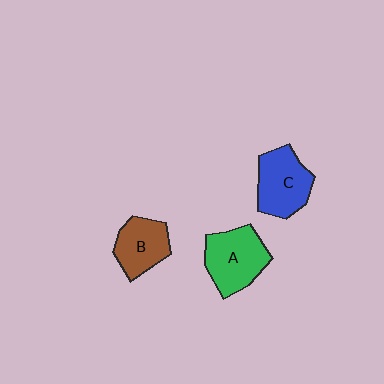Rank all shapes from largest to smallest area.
From largest to smallest: A (green), C (blue), B (brown).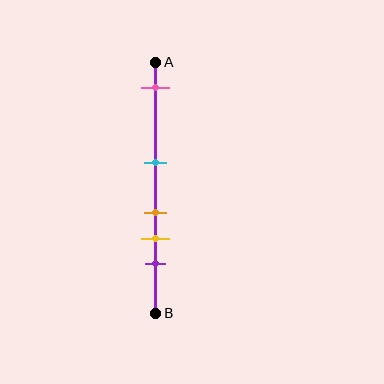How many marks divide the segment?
There are 5 marks dividing the segment.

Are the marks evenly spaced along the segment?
No, the marks are not evenly spaced.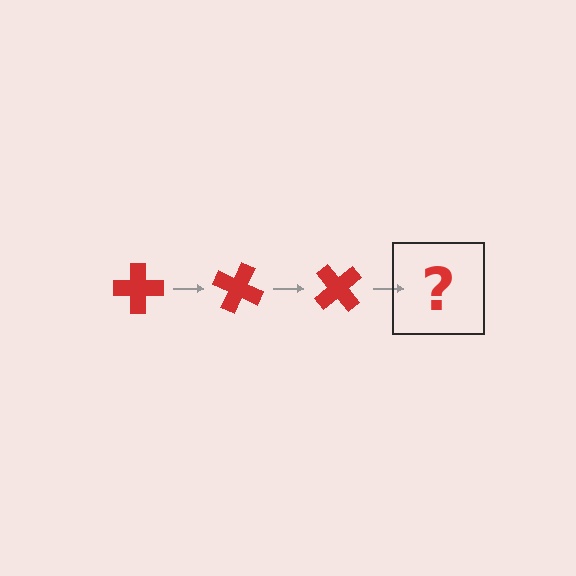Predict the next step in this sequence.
The next step is a red cross rotated 75 degrees.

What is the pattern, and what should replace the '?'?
The pattern is that the cross rotates 25 degrees each step. The '?' should be a red cross rotated 75 degrees.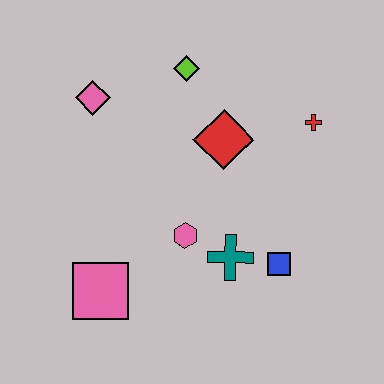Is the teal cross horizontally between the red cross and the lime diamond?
Yes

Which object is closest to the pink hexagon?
The teal cross is closest to the pink hexagon.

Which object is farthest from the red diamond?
The pink square is farthest from the red diamond.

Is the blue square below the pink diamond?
Yes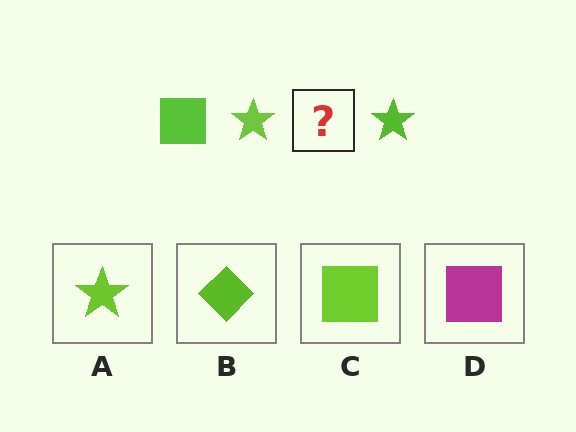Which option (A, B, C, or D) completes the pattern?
C.